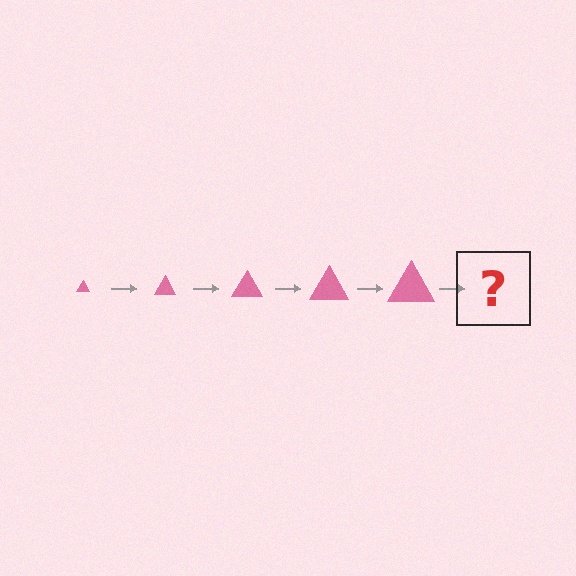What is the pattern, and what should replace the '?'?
The pattern is that the triangle gets progressively larger each step. The '?' should be a pink triangle, larger than the previous one.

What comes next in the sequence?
The next element should be a pink triangle, larger than the previous one.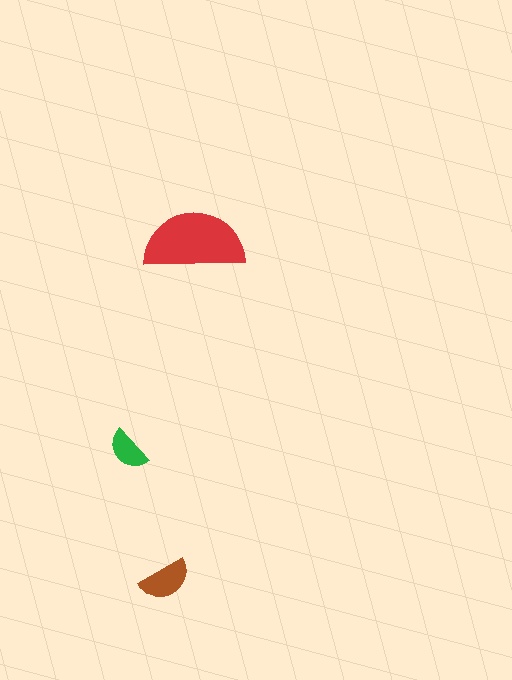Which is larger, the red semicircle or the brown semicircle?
The red one.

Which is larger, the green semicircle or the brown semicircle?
The brown one.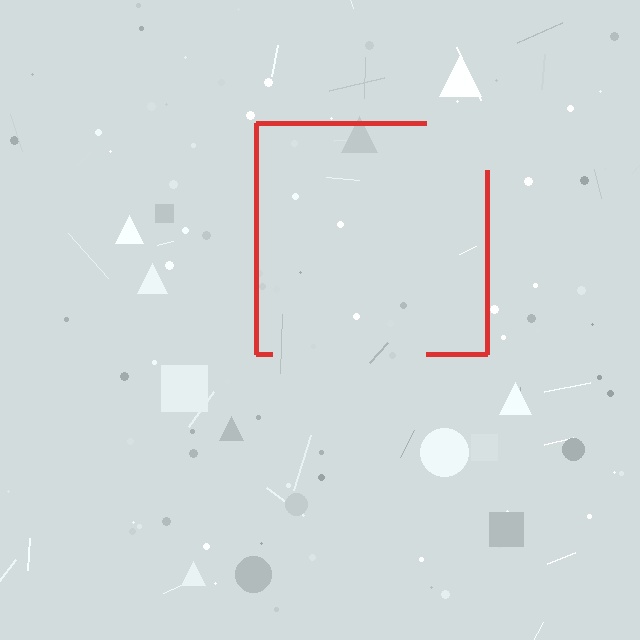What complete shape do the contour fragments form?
The contour fragments form a square.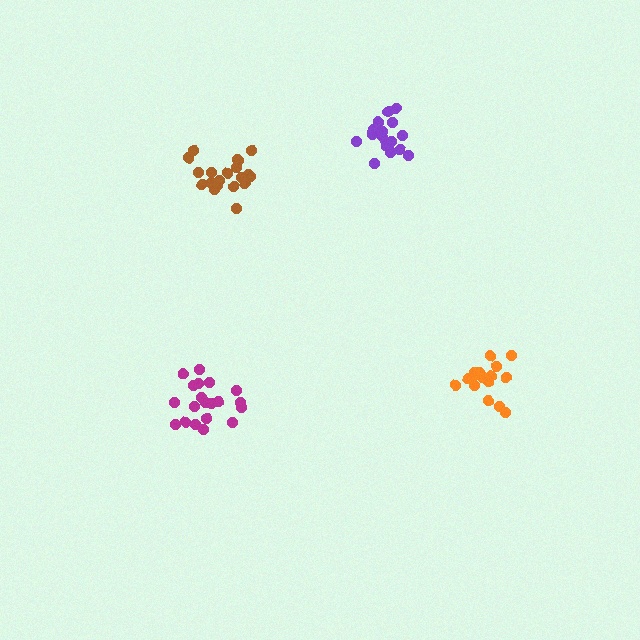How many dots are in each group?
Group 1: 16 dots, Group 2: 20 dots, Group 3: 20 dots, Group 4: 17 dots (73 total).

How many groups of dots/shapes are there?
There are 4 groups.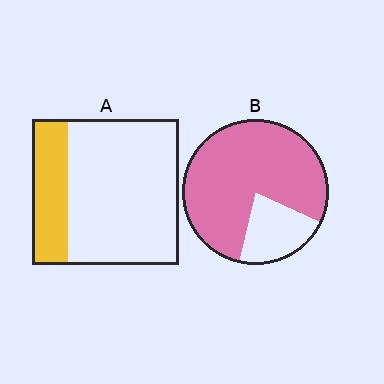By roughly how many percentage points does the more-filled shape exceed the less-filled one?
By roughly 55 percentage points (B over A).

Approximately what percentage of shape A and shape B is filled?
A is approximately 25% and B is approximately 80%.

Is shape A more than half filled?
No.